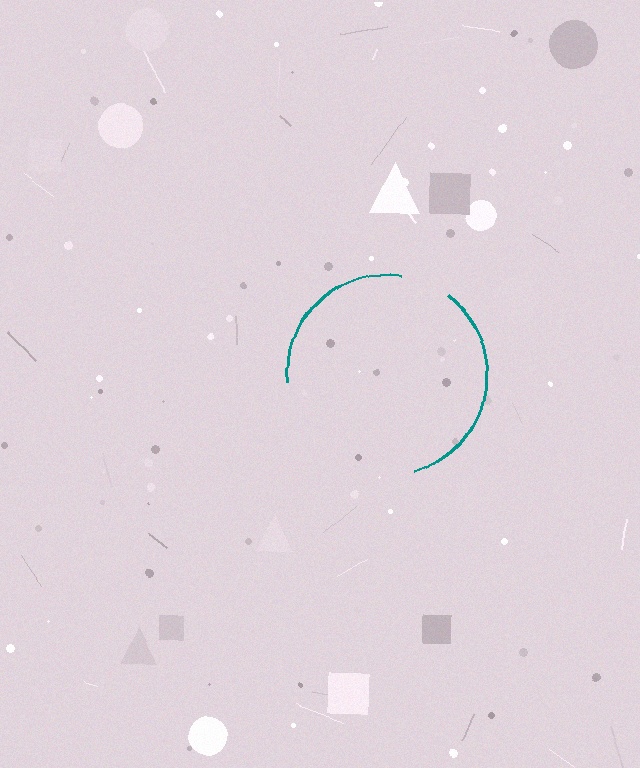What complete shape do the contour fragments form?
The contour fragments form a circle.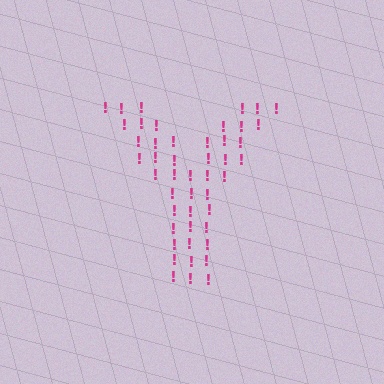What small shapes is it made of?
It is made of small exclamation marks.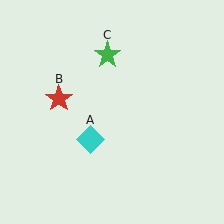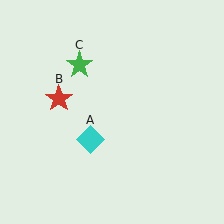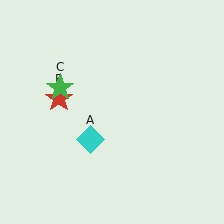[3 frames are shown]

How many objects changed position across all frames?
1 object changed position: green star (object C).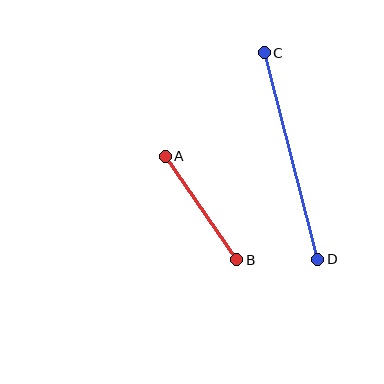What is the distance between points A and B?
The distance is approximately 126 pixels.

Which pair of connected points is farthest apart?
Points C and D are farthest apart.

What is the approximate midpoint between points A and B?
The midpoint is at approximately (201, 208) pixels.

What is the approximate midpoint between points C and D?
The midpoint is at approximately (291, 156) pixels.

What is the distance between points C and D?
The distance is approximately 213 pixels.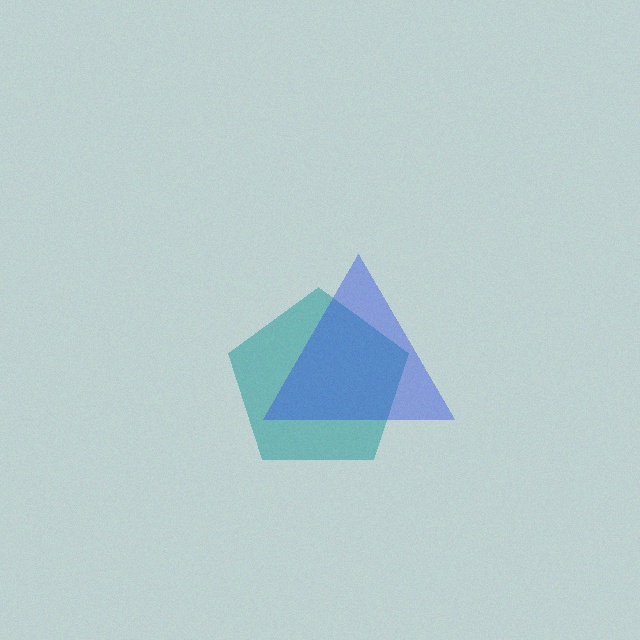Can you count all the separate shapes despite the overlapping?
Yes, there are 2 separate shapes.